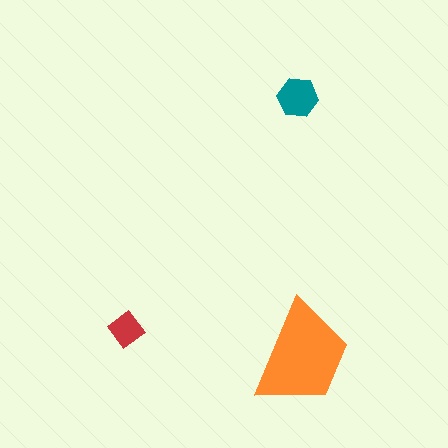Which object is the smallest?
The red diamond.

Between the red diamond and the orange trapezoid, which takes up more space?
The orange trapezoid.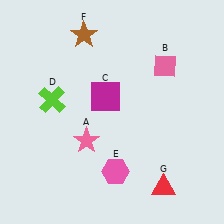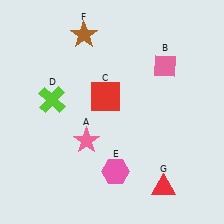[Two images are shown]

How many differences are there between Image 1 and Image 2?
There is 1 difference between the two images.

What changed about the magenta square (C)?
In Image 1, C is magenta. In Image 2, it changed to red.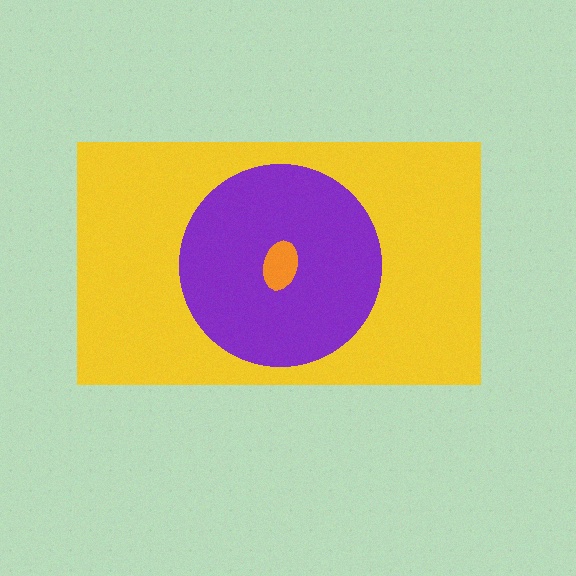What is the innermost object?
The orange ellipse.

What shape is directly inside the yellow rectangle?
The purple circle.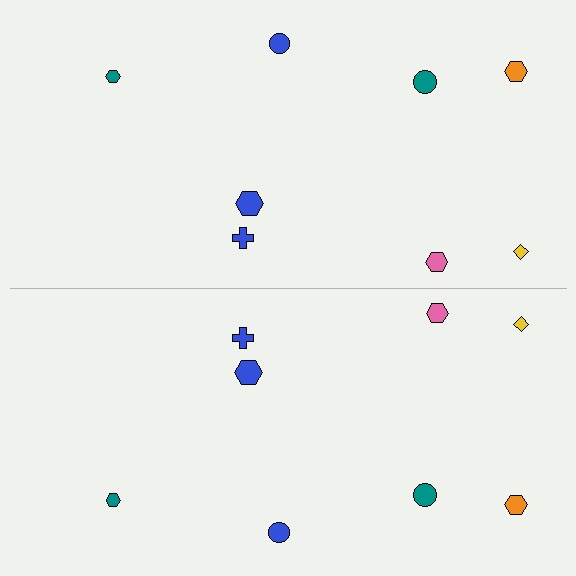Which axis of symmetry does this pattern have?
The pattern has a horizontal axis of symmetry running through the center of the image.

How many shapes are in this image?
There are 16 shapes in this image.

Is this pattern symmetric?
Yes, this pattern has bilateral (reflection) symmetry.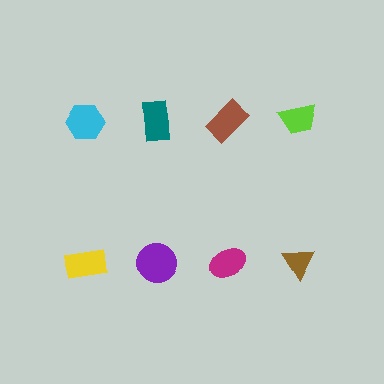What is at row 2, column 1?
A yellow rectangle.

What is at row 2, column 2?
A purple circle.